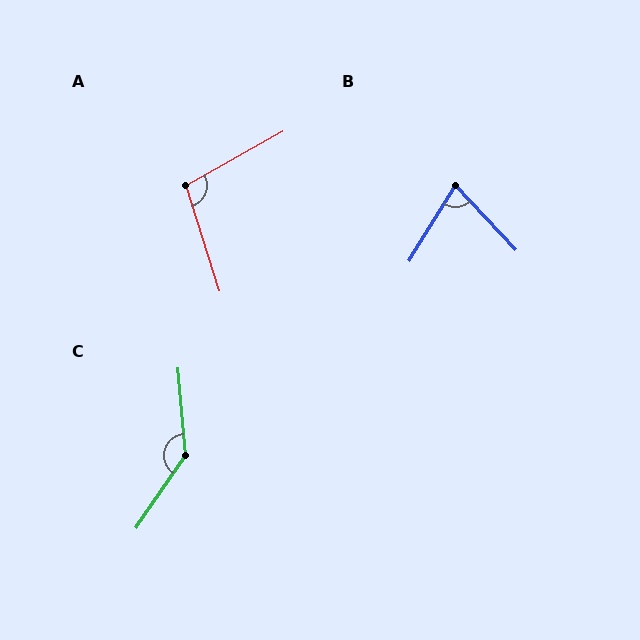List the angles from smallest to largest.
B (74°), A (102°), C (141°).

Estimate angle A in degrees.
Approximately 102 degrees.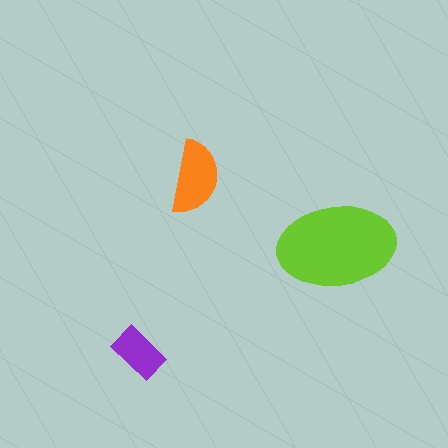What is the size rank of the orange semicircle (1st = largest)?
2nd.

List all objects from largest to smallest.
The lime ellipse, the orange semicircle, the purple rectangle.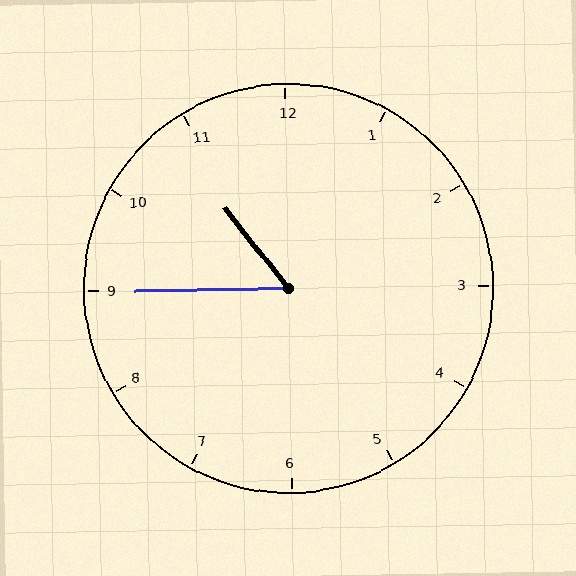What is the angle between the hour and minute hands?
Approximately 52 degrees.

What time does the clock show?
10:45.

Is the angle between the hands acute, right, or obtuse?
It is acute.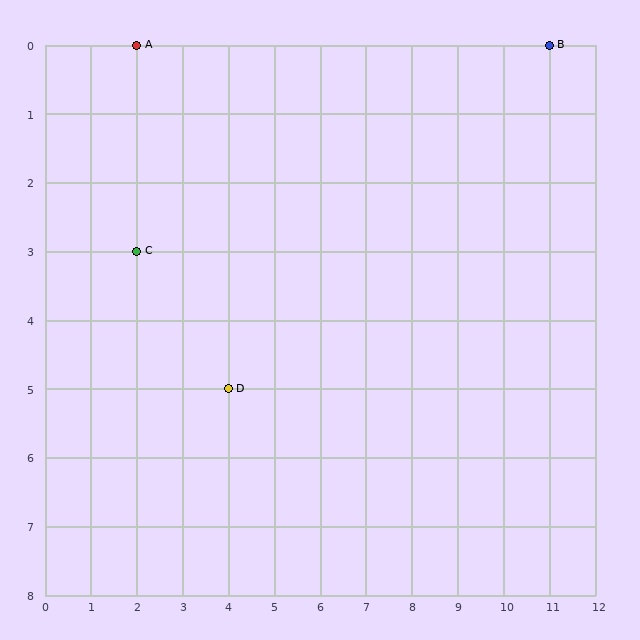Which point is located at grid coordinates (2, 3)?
Point C is at (2, 3).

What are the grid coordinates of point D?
Point D is at grid coordinates (4, 5).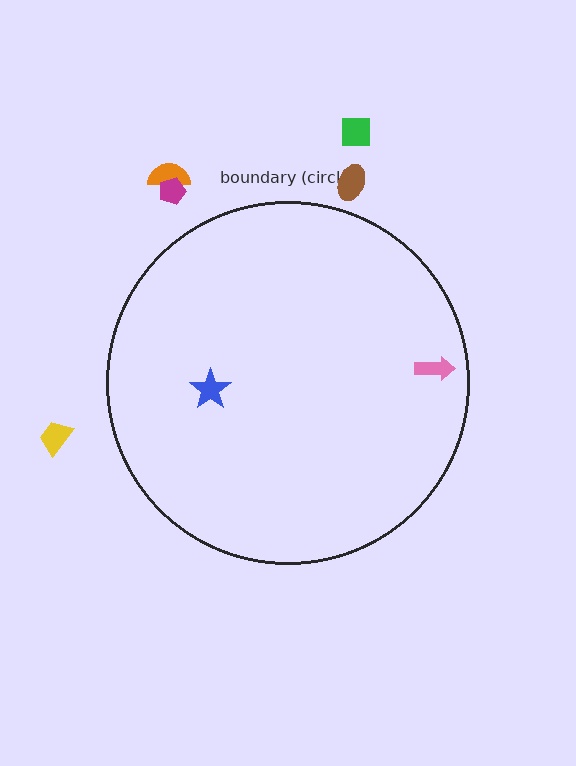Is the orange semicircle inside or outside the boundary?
Outside.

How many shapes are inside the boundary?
2 inside, 5 outside.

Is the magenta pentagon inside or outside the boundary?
Outside.